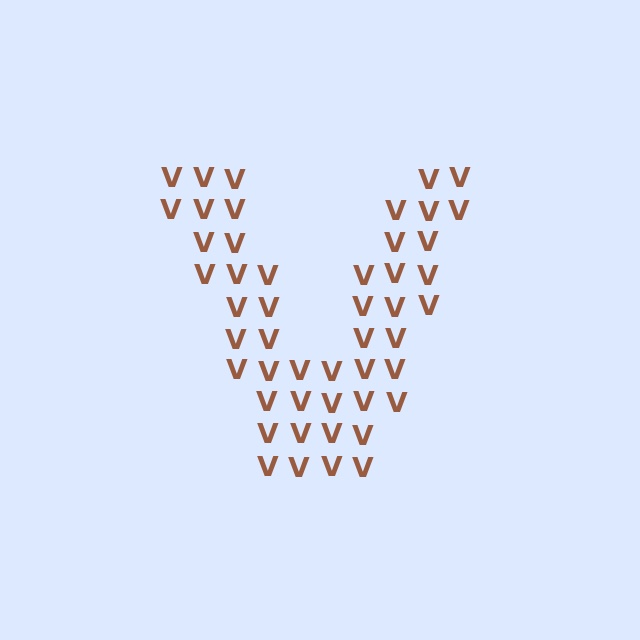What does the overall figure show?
The overall figure shows the letter V.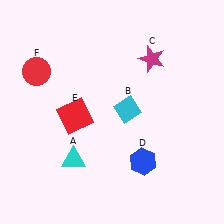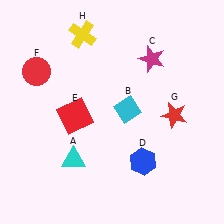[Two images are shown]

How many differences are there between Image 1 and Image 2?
There are 2 differences between the two images.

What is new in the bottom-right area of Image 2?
A red star (G) was added in the bottom-right area of Image 2.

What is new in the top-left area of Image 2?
A yellow cross (H) was added in the top-left area of Image 2.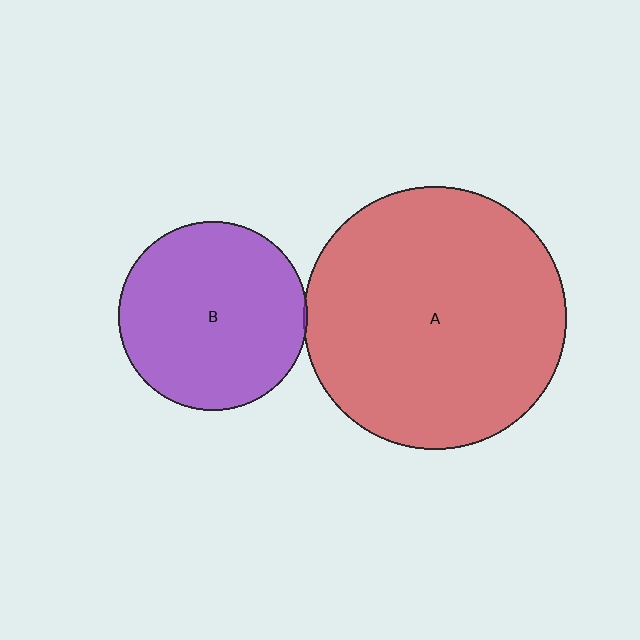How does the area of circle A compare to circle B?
Approximately 1.9 times.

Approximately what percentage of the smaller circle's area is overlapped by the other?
Approximately 5%.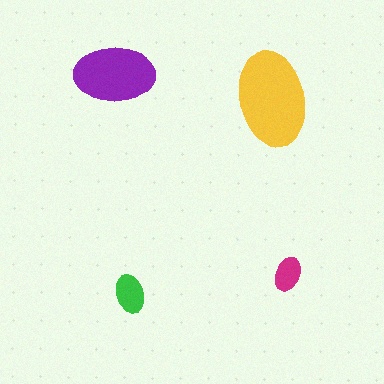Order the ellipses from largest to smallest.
the yellow one, the purple one, the green one, the magenta one.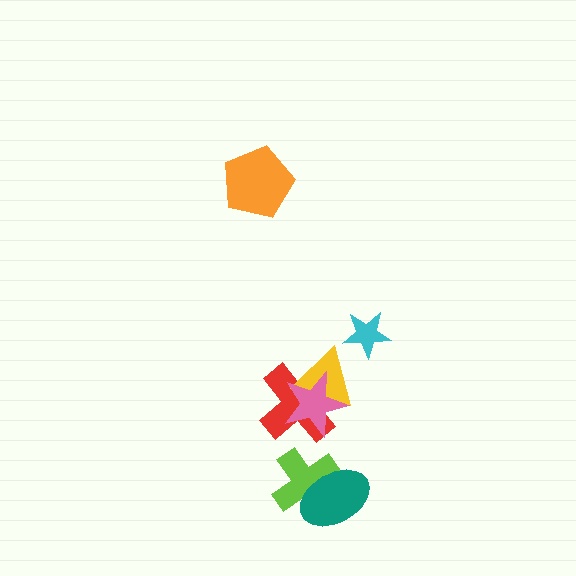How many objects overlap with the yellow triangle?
2 objects overlap with the yellow triangle.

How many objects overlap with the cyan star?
0 objects overlap with the cyan star.